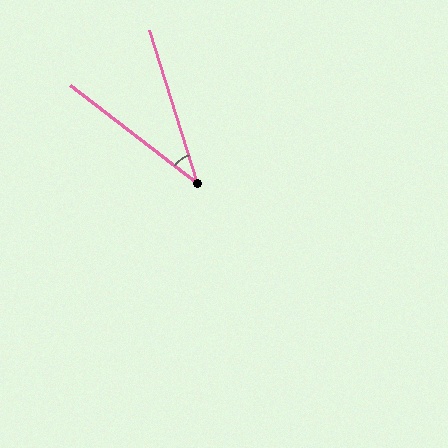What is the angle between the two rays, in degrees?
Approximately 35 degrees.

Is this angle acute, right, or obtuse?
It is acute.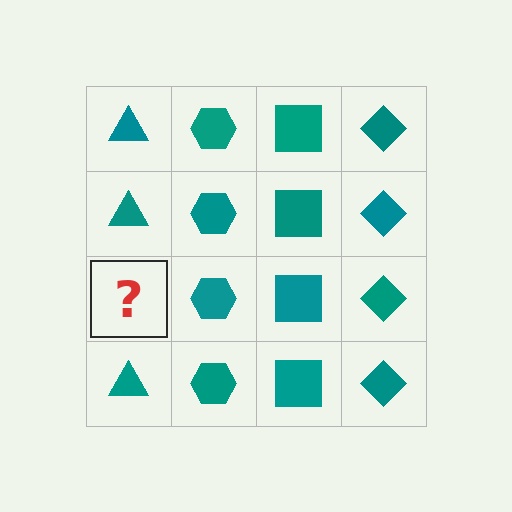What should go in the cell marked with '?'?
The missing cell should contain a teal triangle.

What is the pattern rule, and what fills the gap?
The rule is that each column has a consistent shape. The gap should be filled with a teal triangle.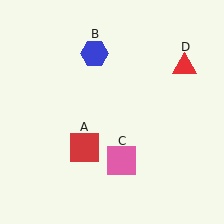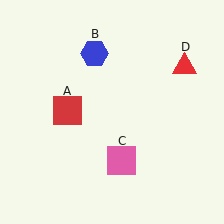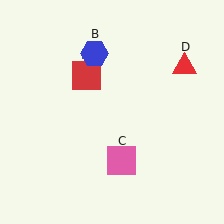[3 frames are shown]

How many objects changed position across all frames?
1 object changed position: red square (object A).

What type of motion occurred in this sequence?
The red square (object A) rotated clockwise around the center of the scene.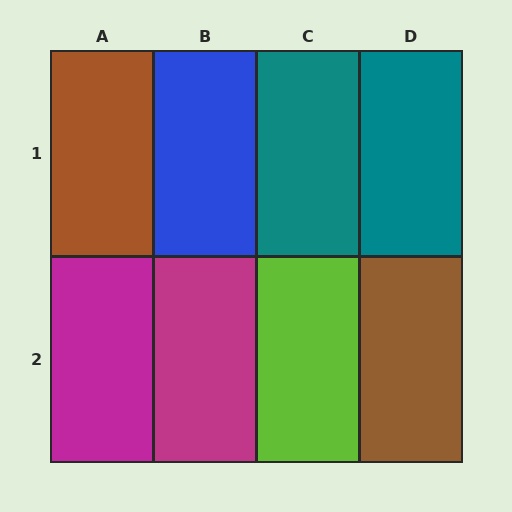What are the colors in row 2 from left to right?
Magenta, magenta, lime, brown.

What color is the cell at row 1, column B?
Blue.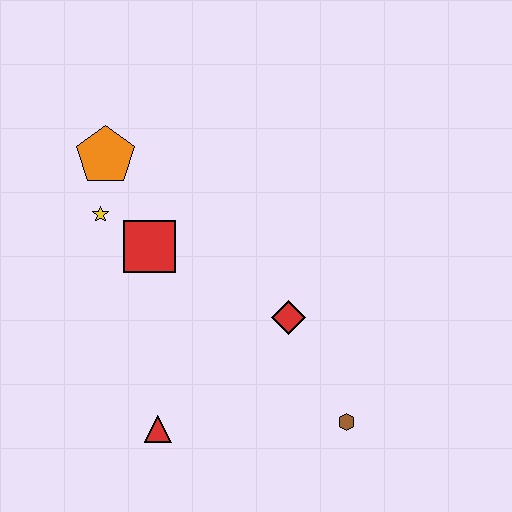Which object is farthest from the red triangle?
The orange pentagon is farthest from the red triangle.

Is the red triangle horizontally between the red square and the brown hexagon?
Yes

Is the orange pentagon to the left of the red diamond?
Yes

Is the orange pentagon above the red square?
Yes